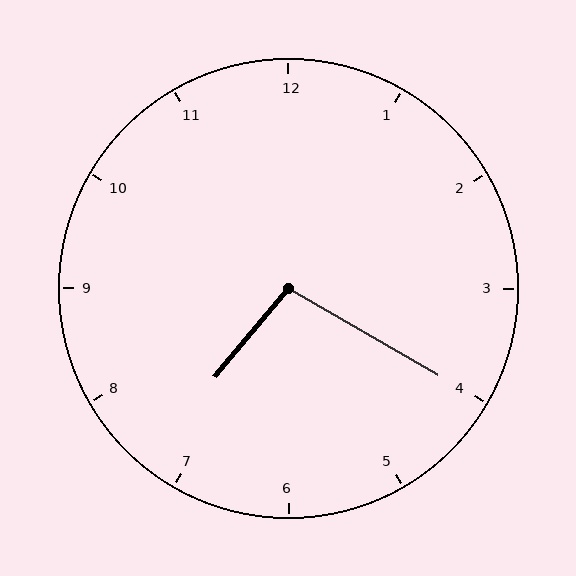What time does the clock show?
7:20.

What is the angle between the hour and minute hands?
Approximately 100 degrees.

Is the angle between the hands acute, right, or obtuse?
It is obtuse.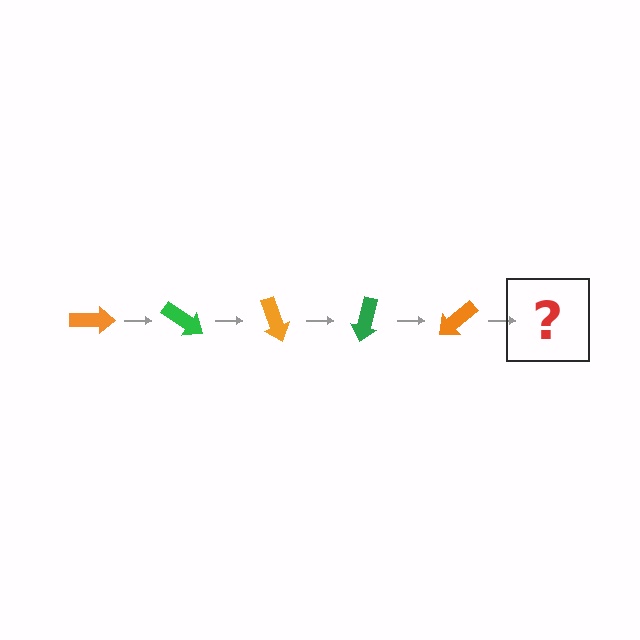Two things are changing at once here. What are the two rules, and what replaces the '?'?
The two rules are that it rotates 35 degrees each step and the color cycles through orange and green. The '?' should be a green arrow, rotated 175 degrees from the start.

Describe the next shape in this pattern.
It should be a green arrow, rotated 175 degrees from the start.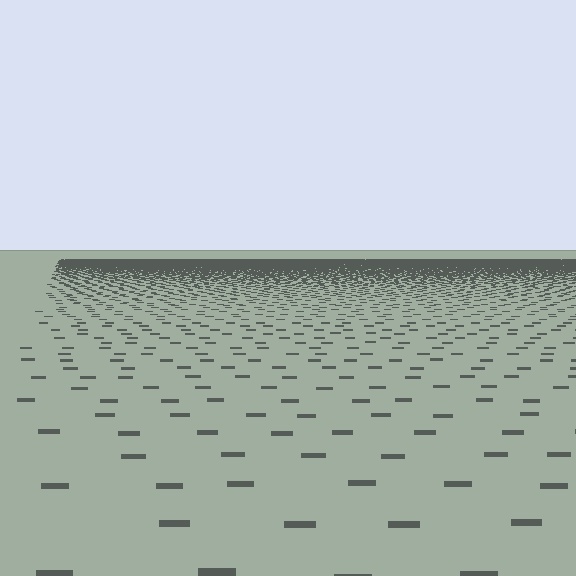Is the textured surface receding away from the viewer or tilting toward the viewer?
The surface is receding away from the viewer. Texture elements get smaller and denser toward the top.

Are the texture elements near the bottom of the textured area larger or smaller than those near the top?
Larger. Near the bottom, elements are closer to the viewer and appear at a bigger on-screen size.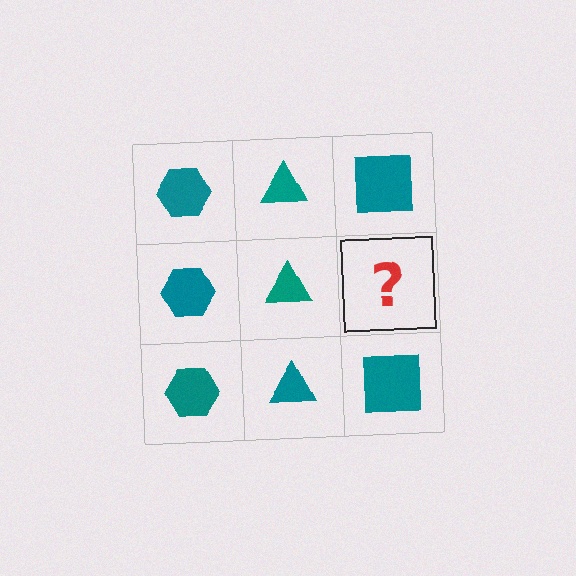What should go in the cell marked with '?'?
The missing cell should contain a teal square.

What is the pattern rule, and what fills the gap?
The rule is that each column has a consistent shape. The gap should be filled with a teal square.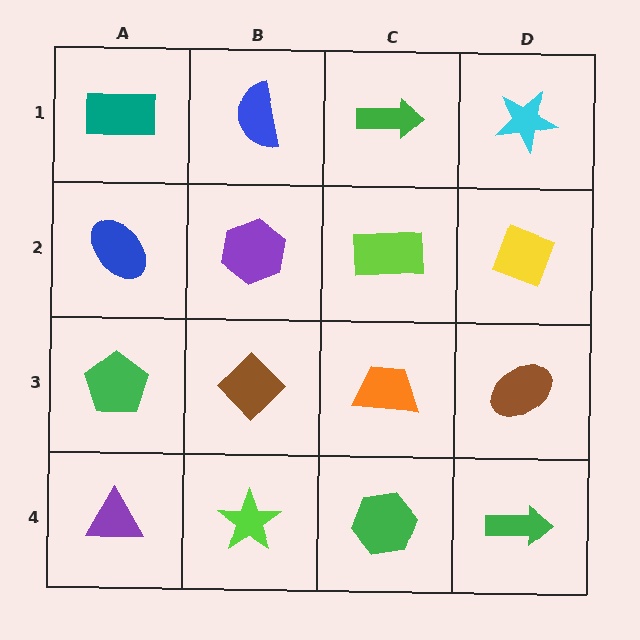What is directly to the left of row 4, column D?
A green hexagon.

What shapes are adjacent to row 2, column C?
A green arrow (row 1, column C), an orange trapezoid (row 3, column C), a purple hexagon (row 2, column B), a yellow diamond (row 2, column D).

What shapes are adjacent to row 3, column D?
A yellow diamond (row 2, column D), a green arrow (row 4, column D), an orange trapezoid (row 3, column C).